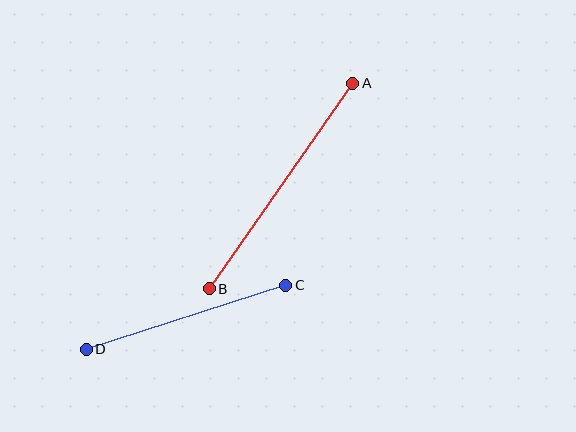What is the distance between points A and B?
The distance is approximately 251 pixels.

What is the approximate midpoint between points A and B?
The midpoint is at approximately (281, 186) pixels.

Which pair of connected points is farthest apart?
Points A and B are farthest apart.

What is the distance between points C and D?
The distance is approximately 210 pixels.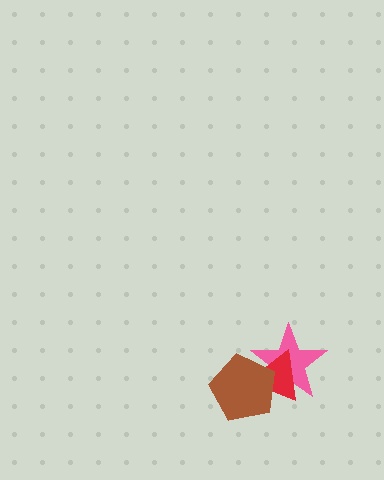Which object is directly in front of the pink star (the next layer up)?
The red triangle is directly in front of the pink star.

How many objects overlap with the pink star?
2 objects overlap with the pink star.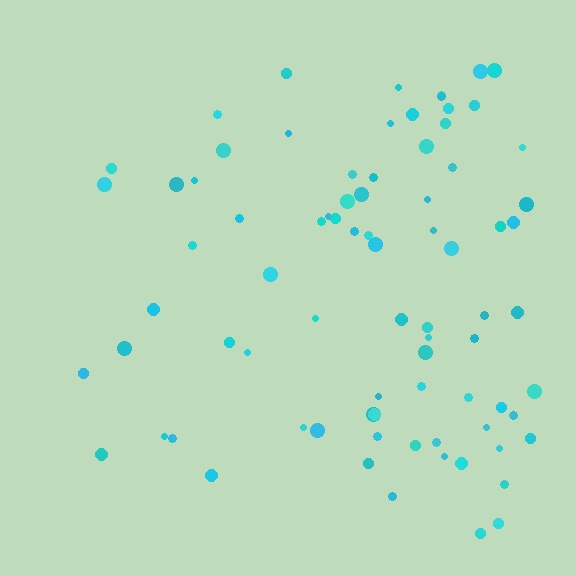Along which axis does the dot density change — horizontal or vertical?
Horizontal.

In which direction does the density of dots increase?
From left to right, with the right side densest.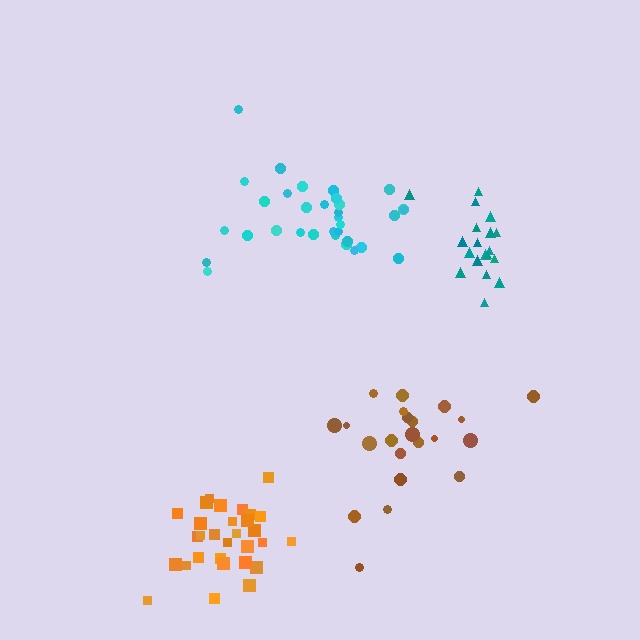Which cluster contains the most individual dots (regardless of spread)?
Cyan (33).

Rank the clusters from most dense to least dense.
orange, teal, cyan, brown.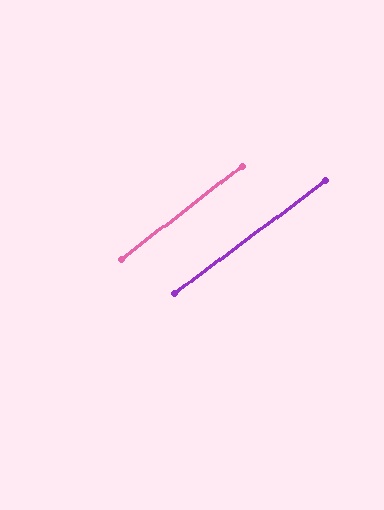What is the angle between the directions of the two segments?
Approximately 1 degree.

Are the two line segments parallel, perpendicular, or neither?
Parallel — their directions differ by only 0.8°.